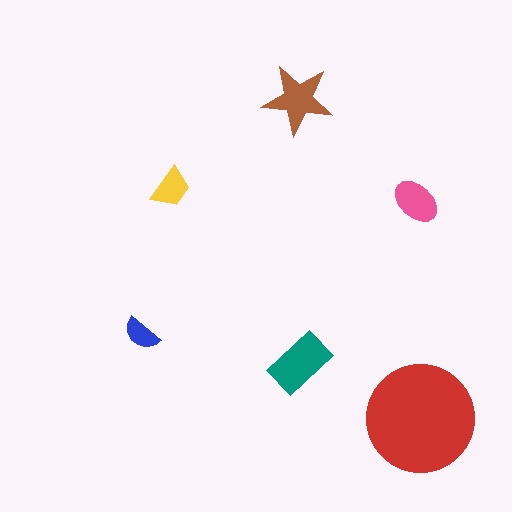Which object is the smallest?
The blue semicircle.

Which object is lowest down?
The red circle is bottommost.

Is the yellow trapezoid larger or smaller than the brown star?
Smaller.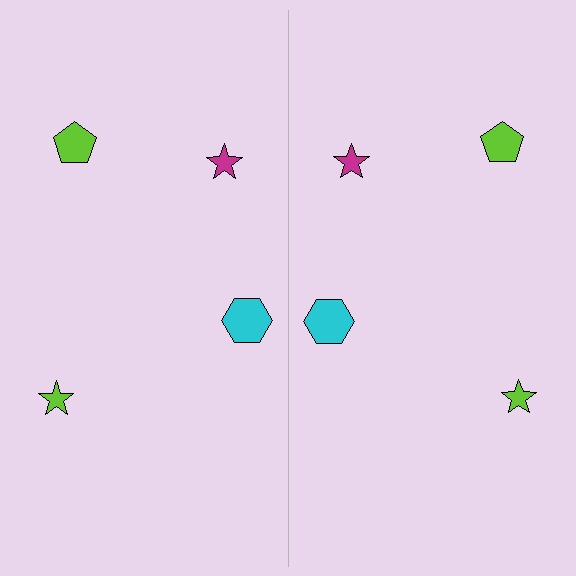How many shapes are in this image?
There are 8 shapes in this image.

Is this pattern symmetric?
Yes, this pattern has bilateral (reflection) symmetry.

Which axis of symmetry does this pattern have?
The pattern has a vertical axis of symmetry running through the center of the image.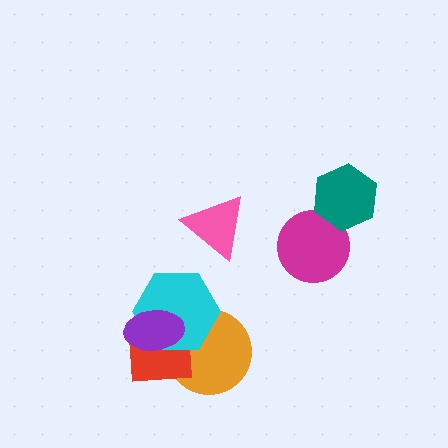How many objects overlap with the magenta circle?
1 object overlaps with the magenta circle.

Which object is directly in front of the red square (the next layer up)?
The cyan hexagon is directly in front of the red square.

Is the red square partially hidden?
Yes, it is partially covered by another shape.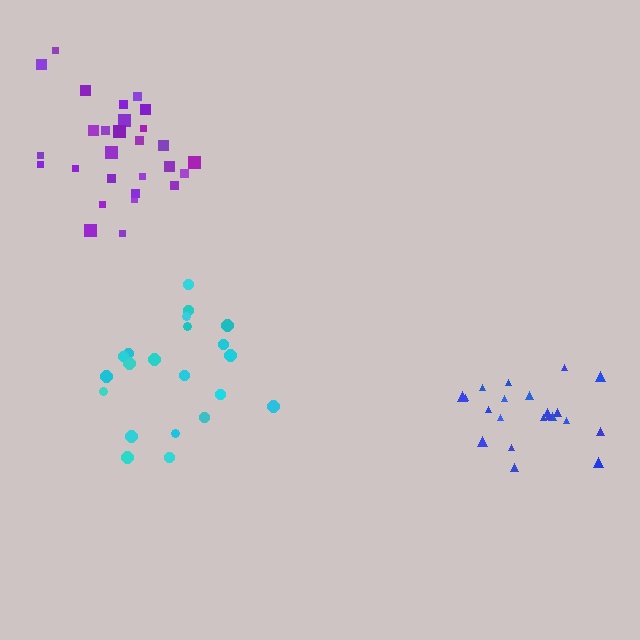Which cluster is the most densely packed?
Blue.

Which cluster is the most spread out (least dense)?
Cyan.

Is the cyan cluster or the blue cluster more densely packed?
Blue.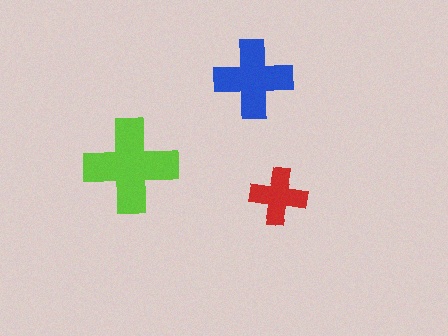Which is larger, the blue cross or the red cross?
The blue one.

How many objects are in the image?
There are 3 objects in the image.